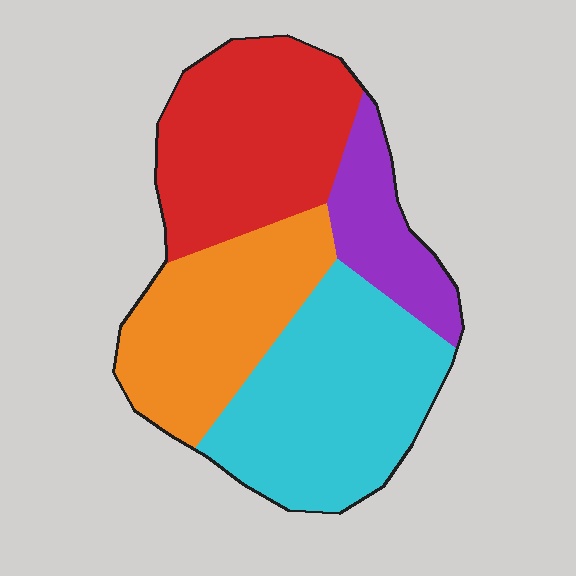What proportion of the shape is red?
Red covers 29% of the shape.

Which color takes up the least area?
Purple, at roughly 15%.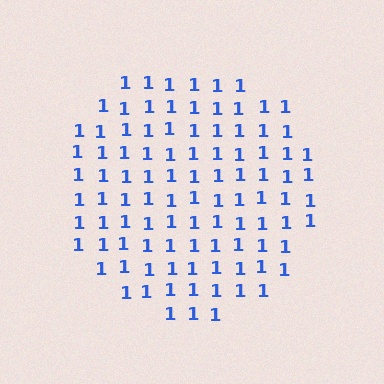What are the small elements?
The small elements are digit 1's.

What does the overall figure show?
The overall figure shows a circle.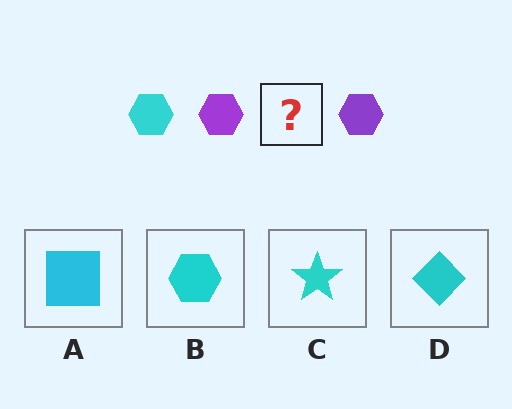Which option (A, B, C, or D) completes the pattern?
B.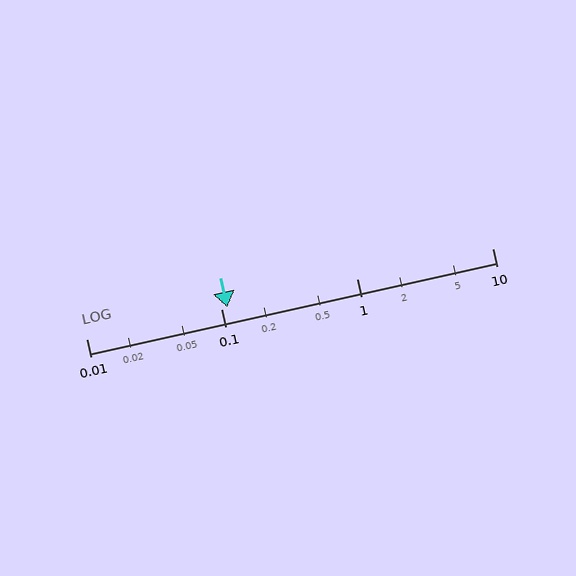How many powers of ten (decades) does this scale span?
The scale spans 3 decades, from 0.01 to 10.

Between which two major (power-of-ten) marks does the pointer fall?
The pointer is between 0.1 and 1.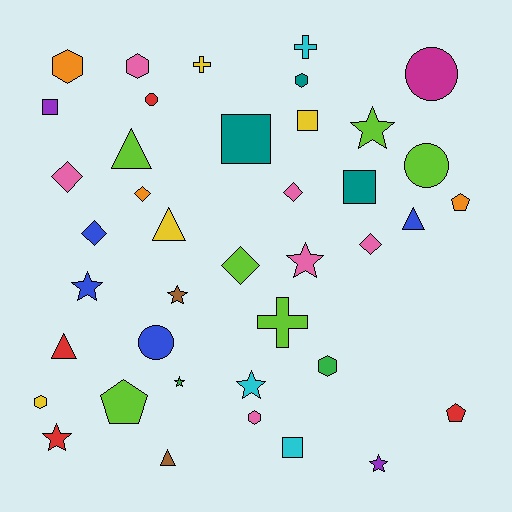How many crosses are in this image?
There are 3 crosses.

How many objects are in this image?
There are 40 objects.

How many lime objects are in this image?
There are 6 lime objects.